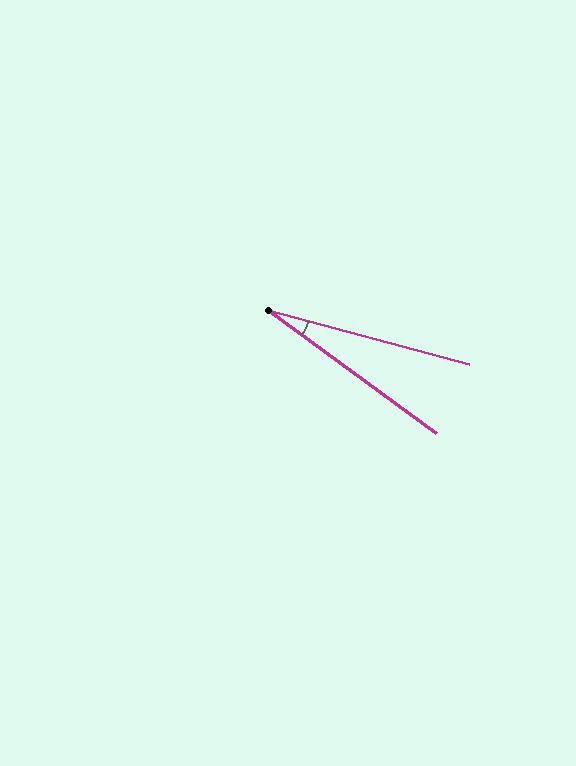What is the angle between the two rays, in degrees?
Approximately 21 degrees.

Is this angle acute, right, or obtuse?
It is acute.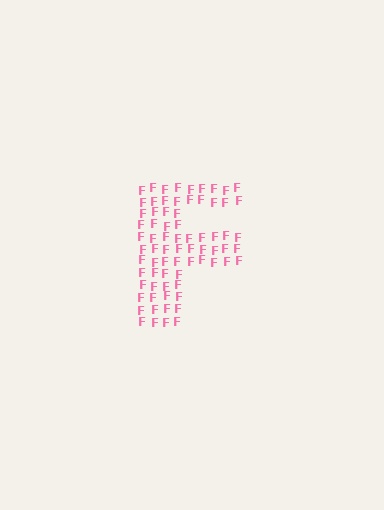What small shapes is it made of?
It is made of small letter F's.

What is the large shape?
The large shape is the letter F.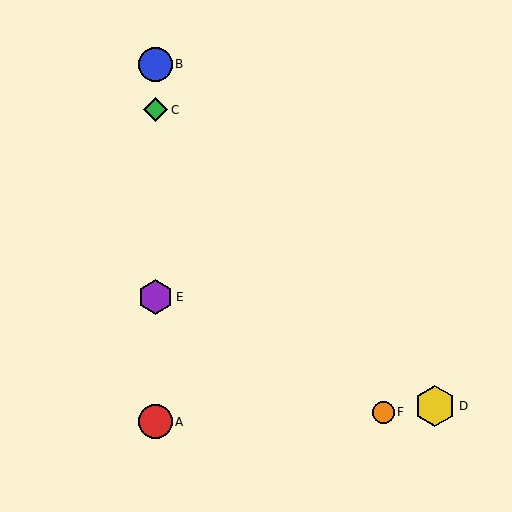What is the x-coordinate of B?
Object B is at x≈156.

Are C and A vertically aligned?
Yes, both are at x≈156.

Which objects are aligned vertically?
Objects A, B, C, E are aligned vertically.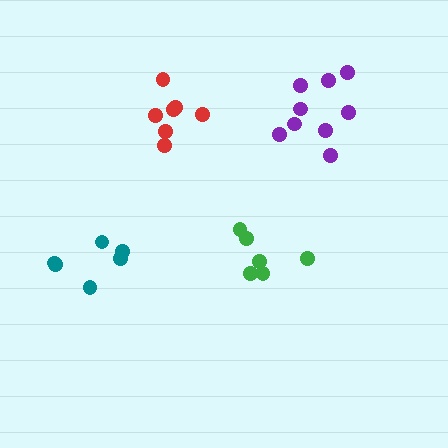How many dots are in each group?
Group 1: 7 dots, Group 2: 6 dots, Group 3: 6 dots, Group 4: 9 dots (28 total).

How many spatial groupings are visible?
There are 4 spatial groupings.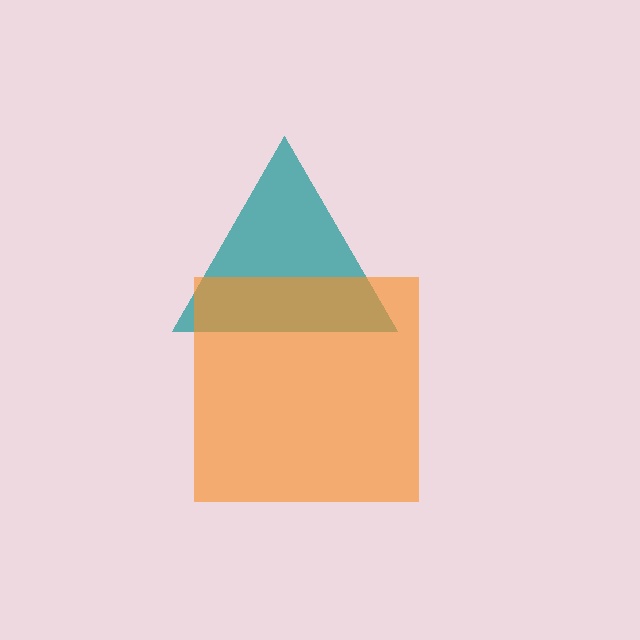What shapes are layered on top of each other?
The layered shapes are: a teal triangle, an orange square.